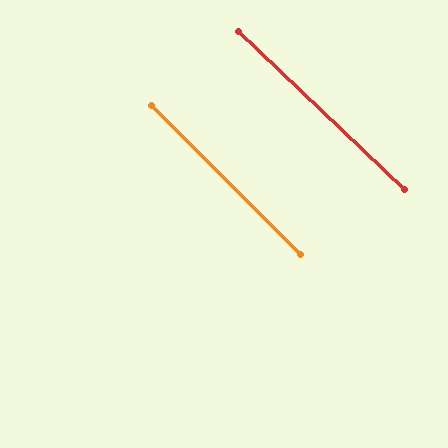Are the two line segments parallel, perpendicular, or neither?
Parallel — their directions differ by only 1.4°.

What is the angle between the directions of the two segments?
Approximately 1 degree.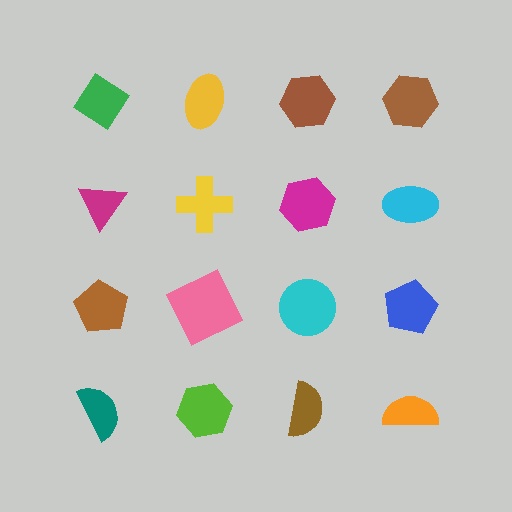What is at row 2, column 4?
A cyan ellipse.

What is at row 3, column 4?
A blue pentagon.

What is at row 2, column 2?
A yellow cross.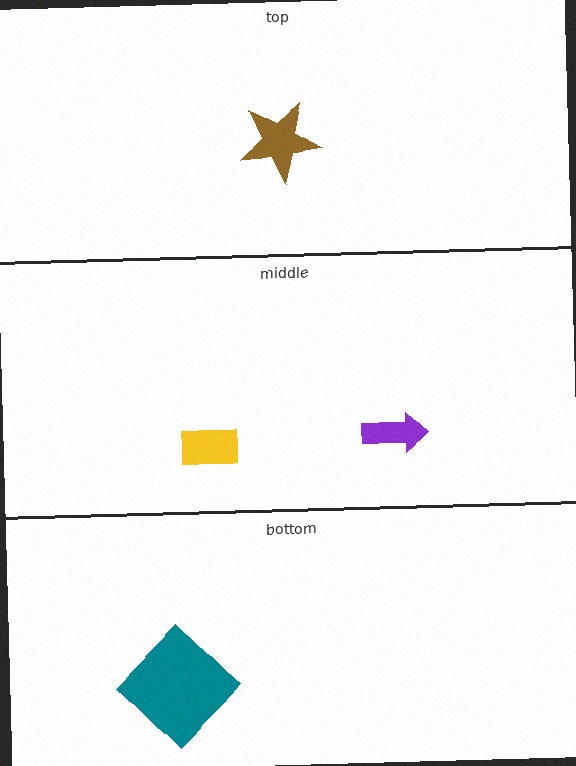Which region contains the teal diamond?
The bottom region.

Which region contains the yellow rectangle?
The middle region.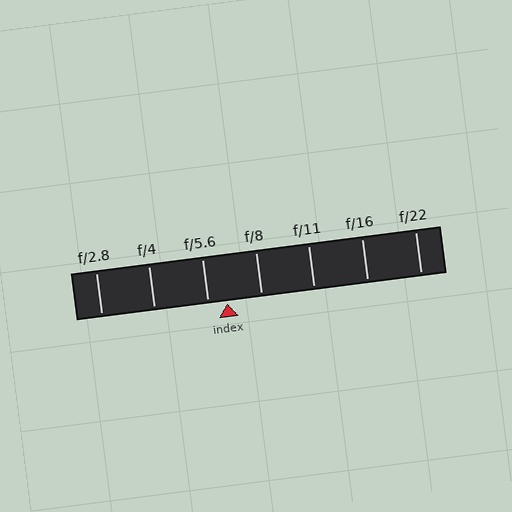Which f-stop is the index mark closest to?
The index mark is closest to f/5.6.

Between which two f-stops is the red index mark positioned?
The index mark is between f/5.6 and f/8.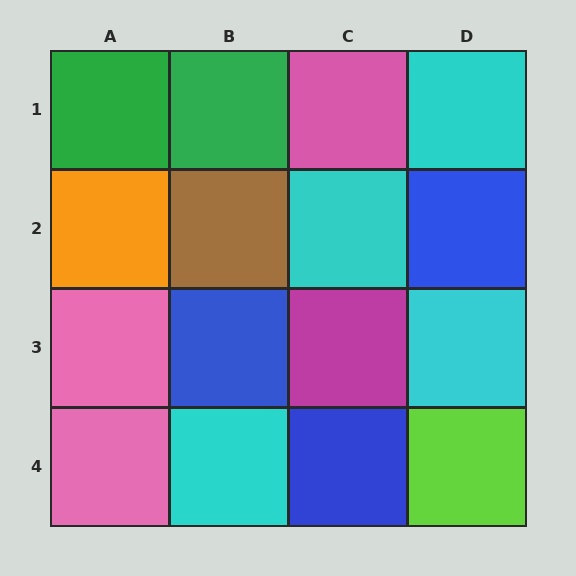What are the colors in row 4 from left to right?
Pink, cyan, blue, lime.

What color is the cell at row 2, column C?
Cyan.